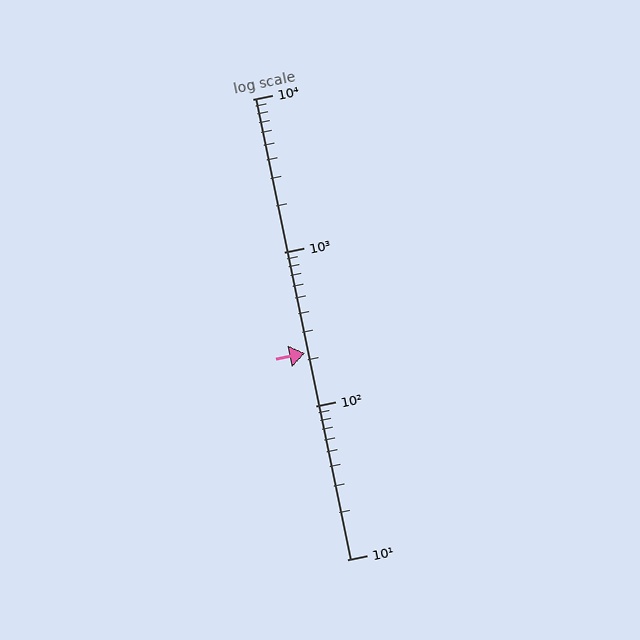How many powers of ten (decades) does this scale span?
The scale spans 3 decades, from 10 to 10000.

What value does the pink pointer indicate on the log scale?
The pointer indicates approximately 220.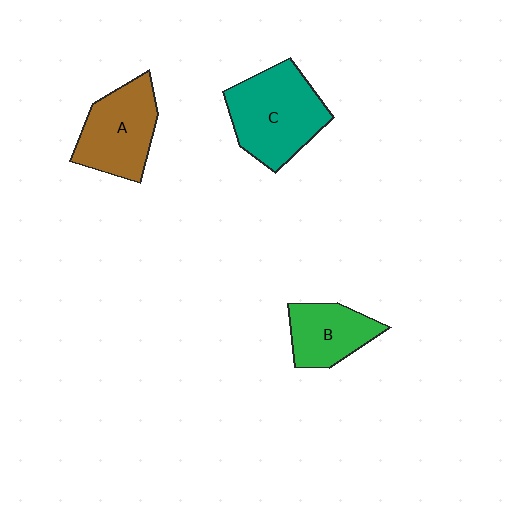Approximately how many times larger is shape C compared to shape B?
Approximately 1.6 times.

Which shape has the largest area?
Shape C (teal).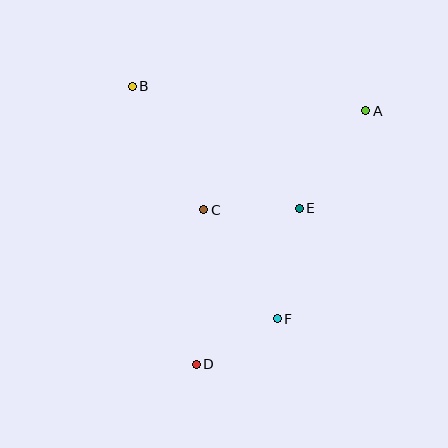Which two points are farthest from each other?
Points A and D are farthest from each other.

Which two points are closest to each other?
Points D and F are closest to each other.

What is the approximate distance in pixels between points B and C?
The distance between B and C is approximately 143 pixels.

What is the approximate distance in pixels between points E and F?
The distance between E and F is approximately 113 pixels.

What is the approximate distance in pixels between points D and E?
The distance between D and E is approximately 187 pixels.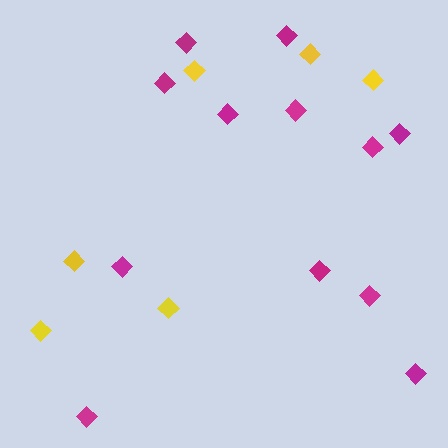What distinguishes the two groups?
There are 2 groups: one group of yellow diamonds (6) and one group of magenta diamonds (12).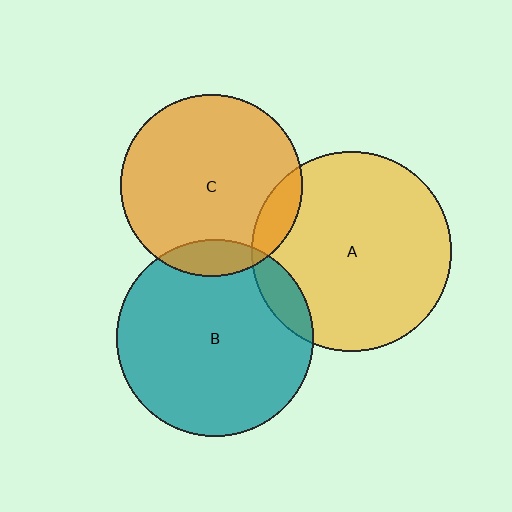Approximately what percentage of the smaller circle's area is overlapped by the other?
Approximately 10%.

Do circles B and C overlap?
Yes.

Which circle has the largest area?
Circle A (yellow).